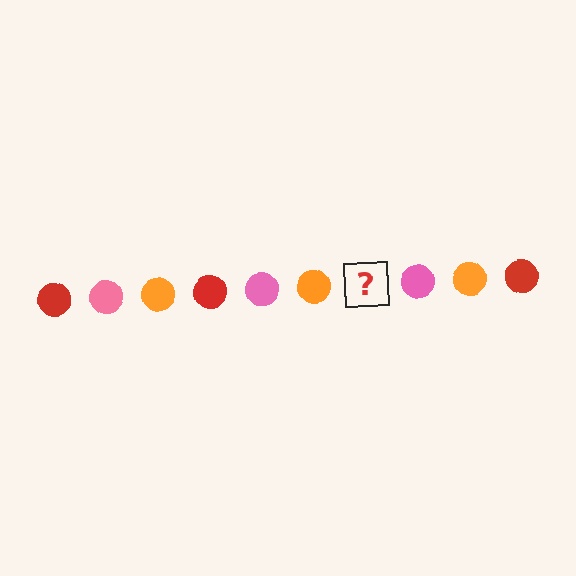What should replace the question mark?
The question mark should be replaced with a red circle.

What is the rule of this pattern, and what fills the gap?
The rule is that the pattern cycles through red, pink, orange circles. The gap should be filled with a red circle.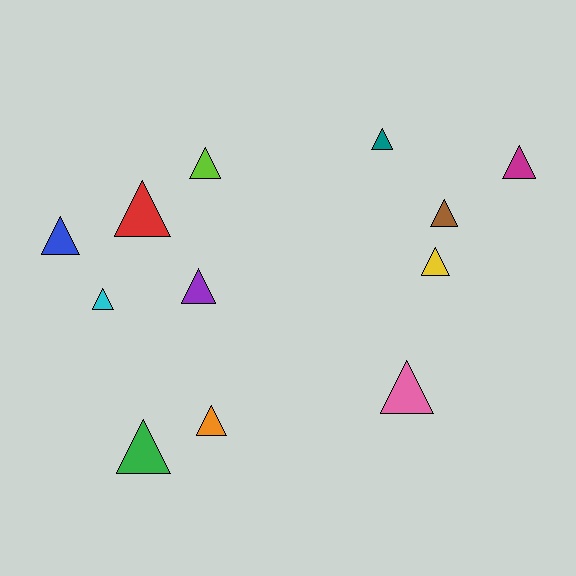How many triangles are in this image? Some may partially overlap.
There are 12 triangles.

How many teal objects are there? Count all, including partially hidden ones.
There is 1 teal object.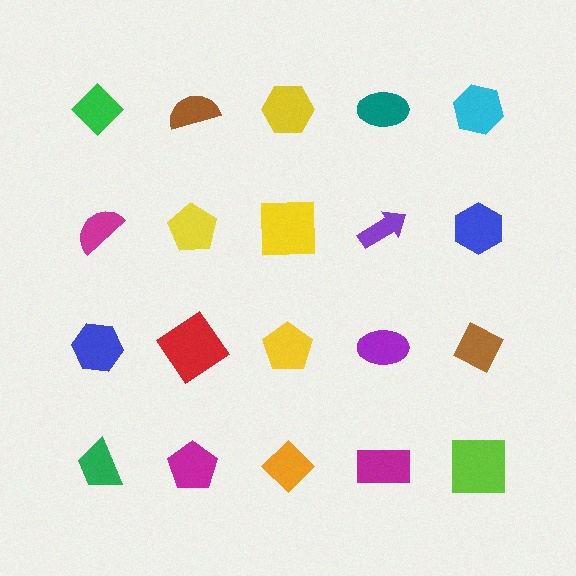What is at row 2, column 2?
A yellow pentagon.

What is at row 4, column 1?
A green trapezoid.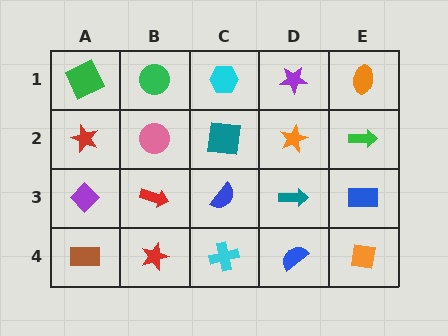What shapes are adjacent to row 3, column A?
A red star (row 2, column A), a brown rectangle (row 4, column A), a red arrow (row 3, column B).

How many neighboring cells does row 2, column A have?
3.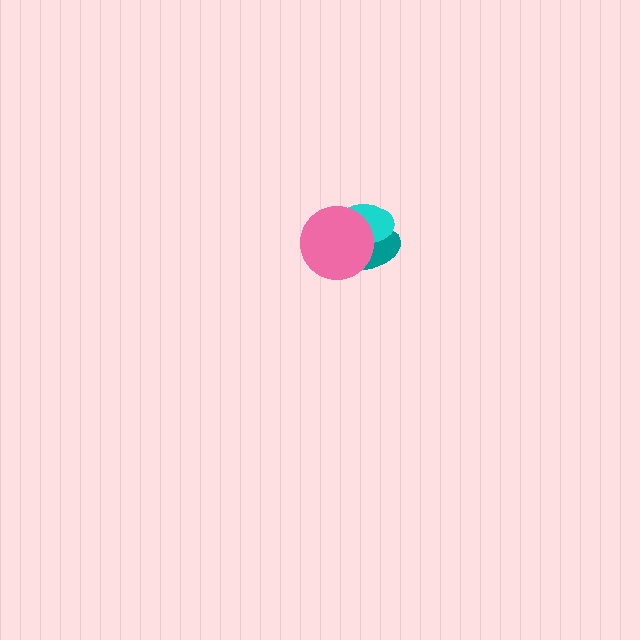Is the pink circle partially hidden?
No, no other shape covers it.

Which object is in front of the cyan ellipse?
The pink circle is in front of the cyan ellipse.